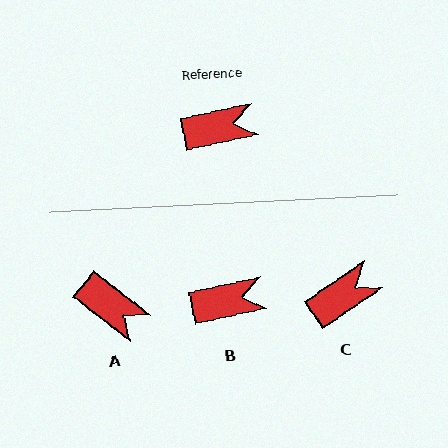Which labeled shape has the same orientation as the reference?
B.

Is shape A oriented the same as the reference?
No, it is off by about 50 degrees.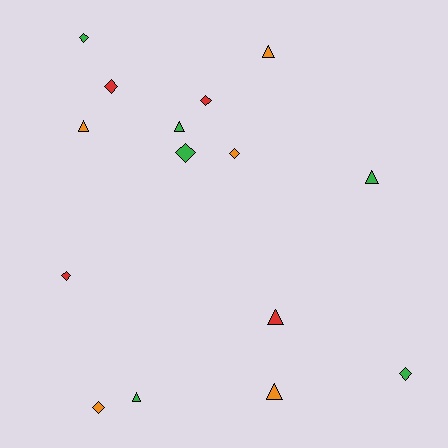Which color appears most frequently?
Green, with 6 objects.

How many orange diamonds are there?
There are 2 orange diamonds.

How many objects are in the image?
There are 15 objects.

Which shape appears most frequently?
Diamond, with 8 objects.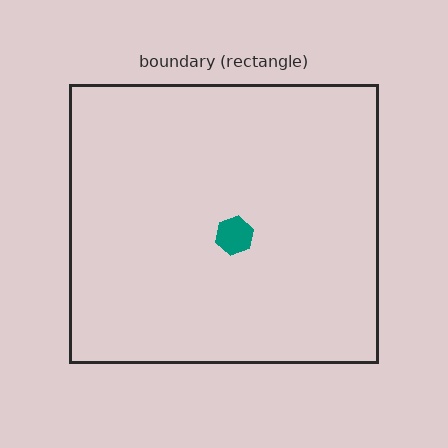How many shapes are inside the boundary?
1 inside, 0 outside.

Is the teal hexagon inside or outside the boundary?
Inside.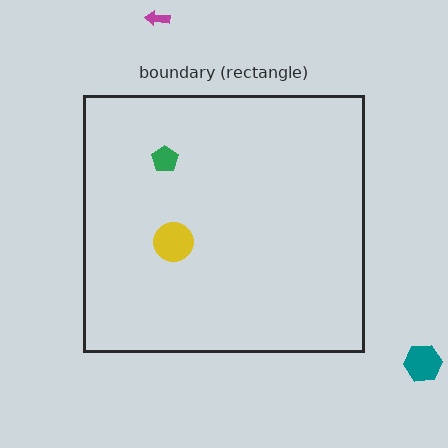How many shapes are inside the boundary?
2 inside, 2 outside.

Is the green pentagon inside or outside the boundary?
Inside.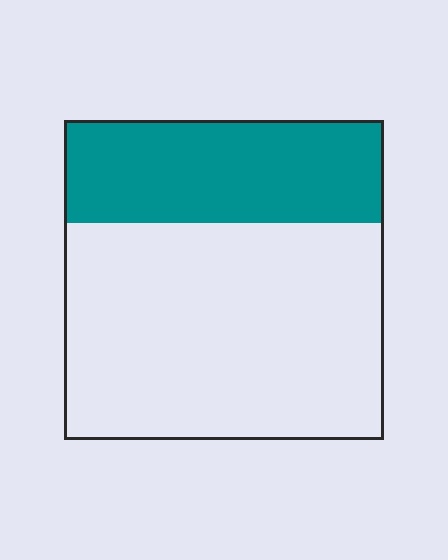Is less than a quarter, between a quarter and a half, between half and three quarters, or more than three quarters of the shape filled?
Between a quarter and a half.